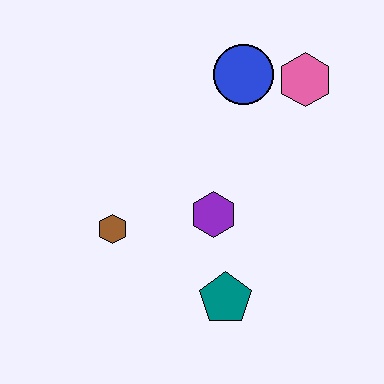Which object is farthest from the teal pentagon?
The pink hexagon is farthest from the teal pentagon.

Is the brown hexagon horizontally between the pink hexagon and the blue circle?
No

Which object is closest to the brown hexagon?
The purple hexagon is closest to the brown hexagon.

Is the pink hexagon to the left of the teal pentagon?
No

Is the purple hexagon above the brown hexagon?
Yes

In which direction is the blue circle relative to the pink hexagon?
The blue circle is to the left of the pink hexagon.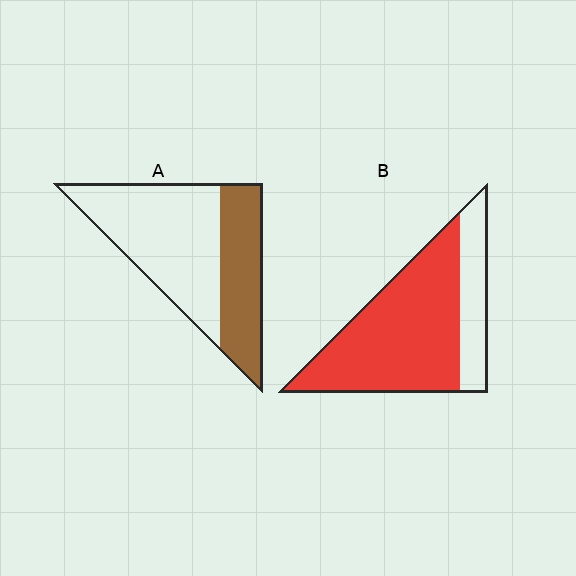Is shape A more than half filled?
No.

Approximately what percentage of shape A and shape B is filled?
A is approximately 35% and B is approximately 75%.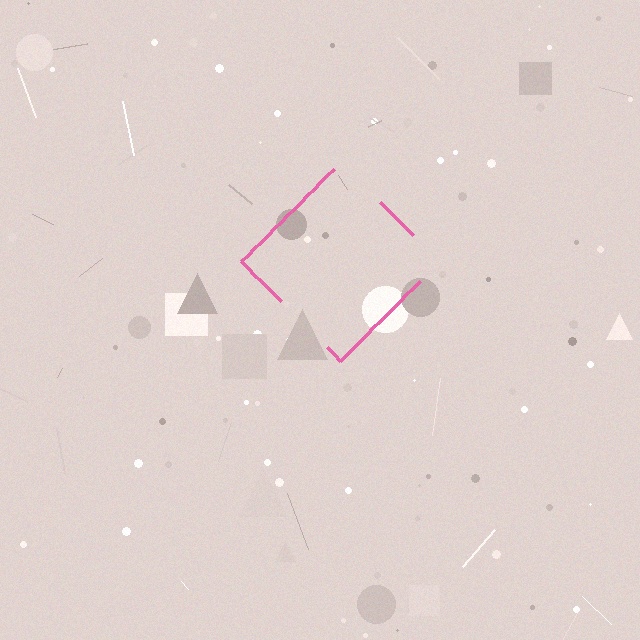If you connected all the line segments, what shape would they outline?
They would outline a diamond.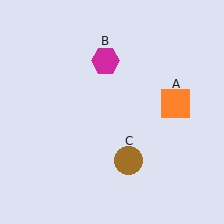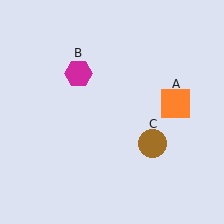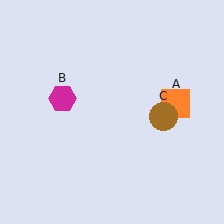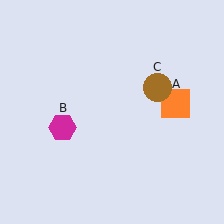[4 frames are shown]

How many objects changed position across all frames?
2 objects changed position: magenta hexagon (object B), brown circle (object C).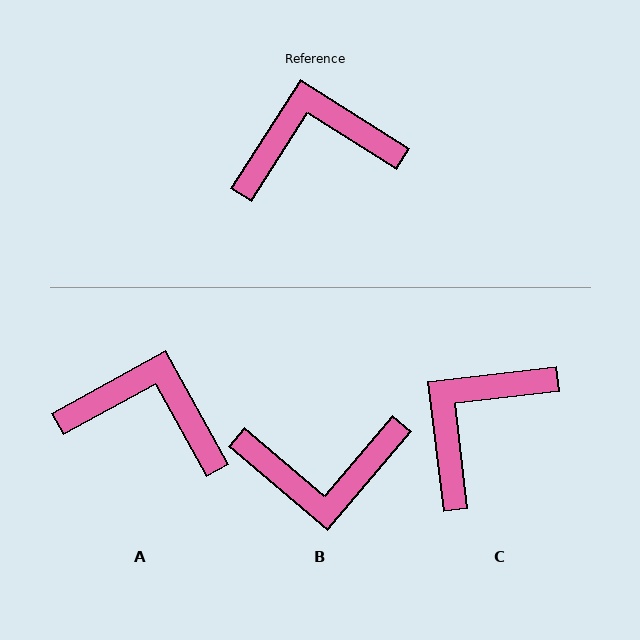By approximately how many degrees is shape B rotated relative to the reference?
Approximately 172 degrees counter-clockwise.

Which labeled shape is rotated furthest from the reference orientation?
B, about 172 degrees away.